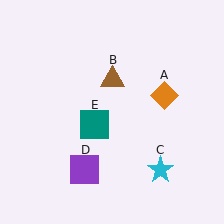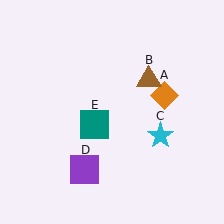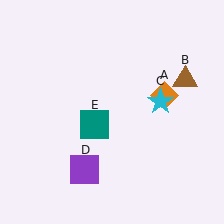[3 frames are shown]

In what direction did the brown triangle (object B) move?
The brown triangle (object B) moved right.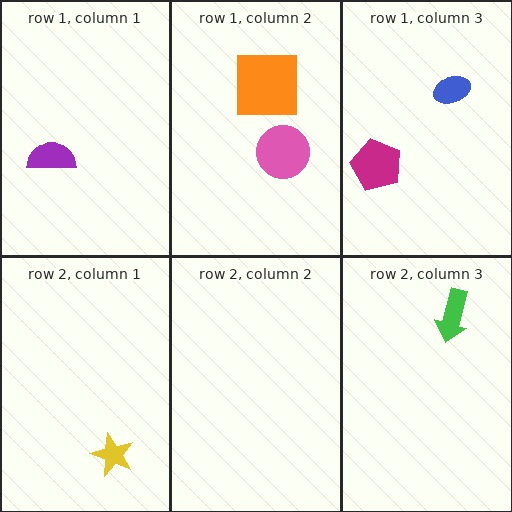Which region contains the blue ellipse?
The row 1, column 3 region.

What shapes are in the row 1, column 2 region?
The orange square, the pink circle.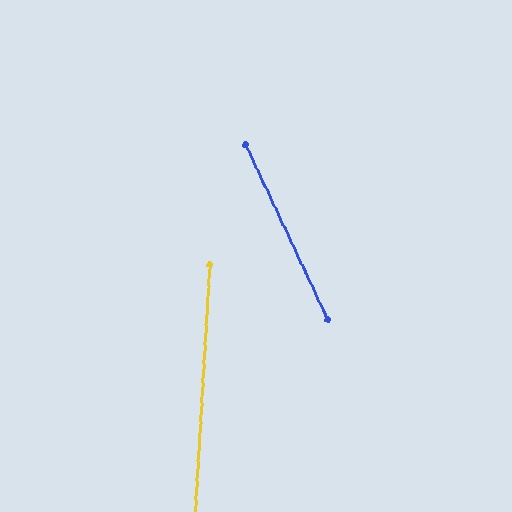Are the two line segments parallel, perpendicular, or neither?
Neither parallel nor perpendicular — they differ by about 28°.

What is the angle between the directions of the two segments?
Approximately 28 degrees.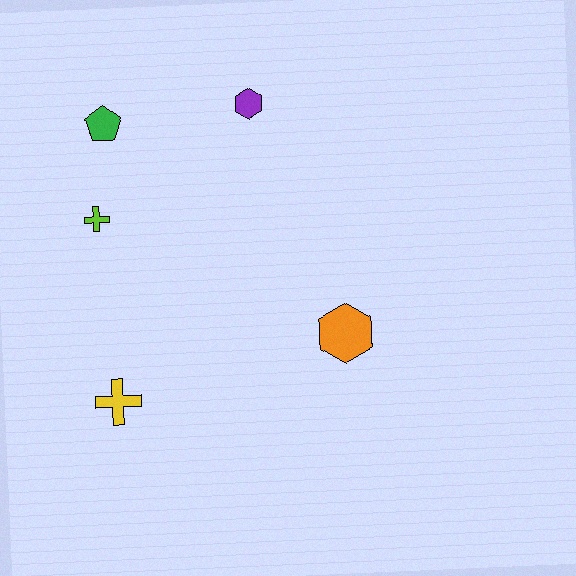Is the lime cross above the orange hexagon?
Yes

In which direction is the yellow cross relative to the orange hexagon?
The yellow cross is to the left of the orange hexagon.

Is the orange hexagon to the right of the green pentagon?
Yes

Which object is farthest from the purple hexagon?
The yellow cross is farthest from the purple hexagon.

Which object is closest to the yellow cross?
The lime cross is closest to the yellow cross.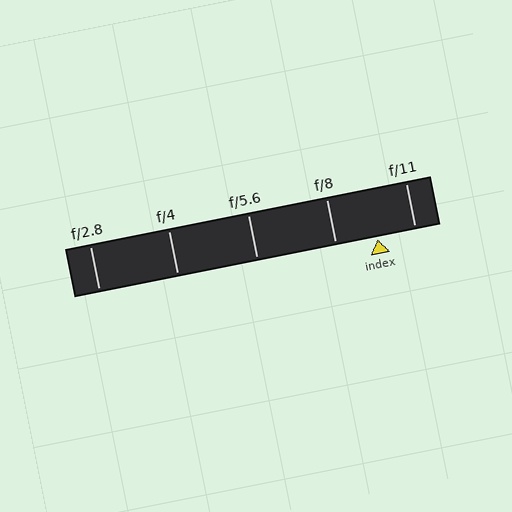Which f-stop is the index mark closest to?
The index mark is closest to f/11.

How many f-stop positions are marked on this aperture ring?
There are 5 f-stop positions marked.